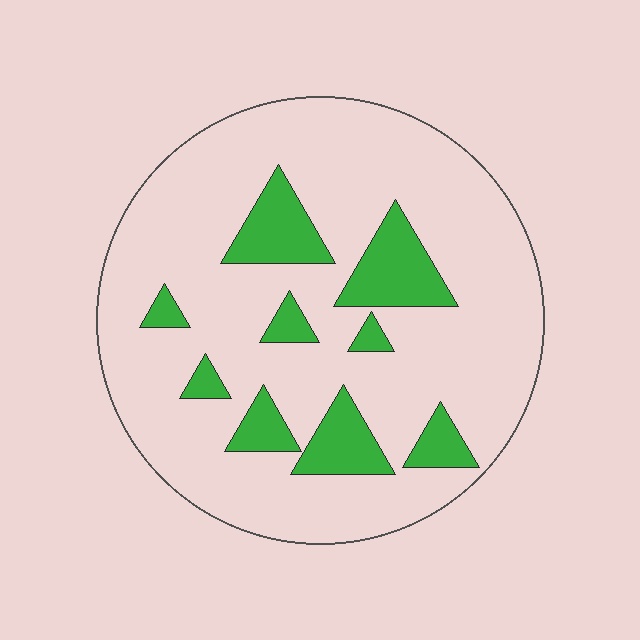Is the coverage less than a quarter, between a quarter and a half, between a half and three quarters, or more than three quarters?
Less than a quarter.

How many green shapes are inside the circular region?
9.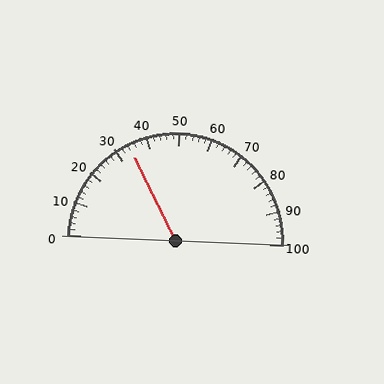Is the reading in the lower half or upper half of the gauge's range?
The reading is in the lower half of the range (0 to 100).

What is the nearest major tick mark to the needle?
The nearest major tick mark is 30.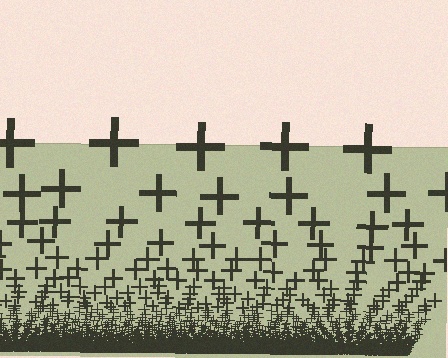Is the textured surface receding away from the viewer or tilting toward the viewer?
The surface appears to tilt toward the viewer. Texture elements get larger and sparser toward the top.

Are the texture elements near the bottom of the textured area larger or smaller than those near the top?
Smaller. The gradient is inverted — elements near the bottom are smaller and denser.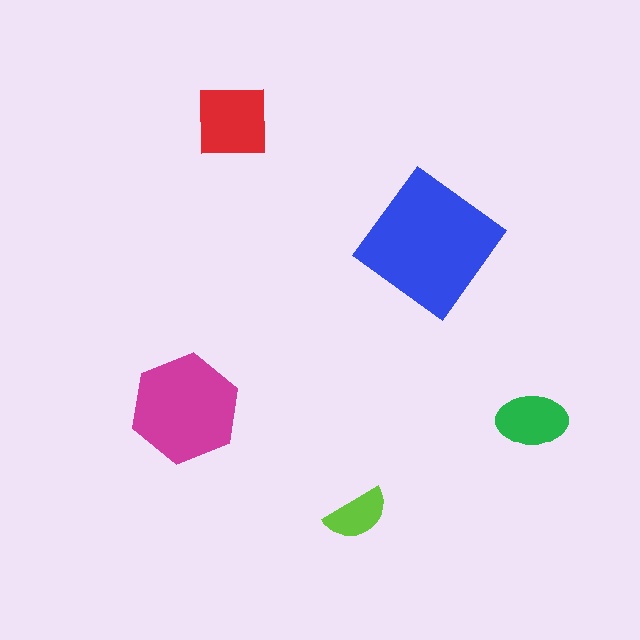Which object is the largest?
The blue diamond.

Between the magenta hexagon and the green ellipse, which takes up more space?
The magenta hexagon.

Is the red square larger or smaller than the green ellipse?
Larger.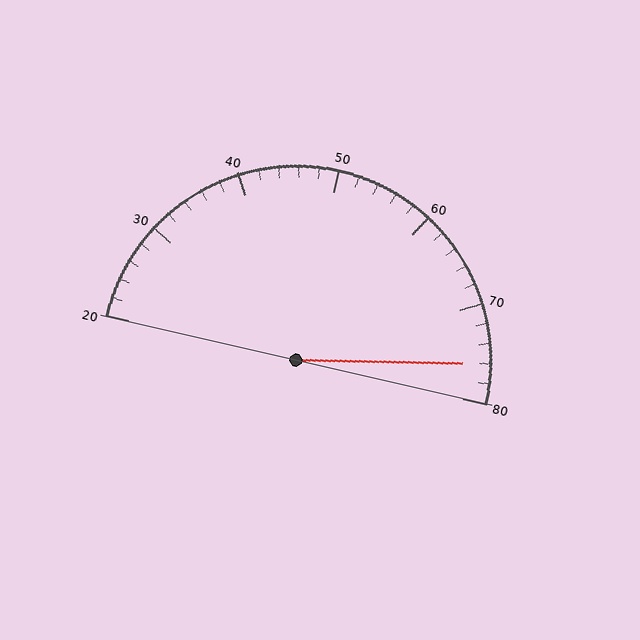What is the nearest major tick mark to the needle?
The nearest major tick mark is 80.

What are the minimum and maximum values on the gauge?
The gauge ranges from 20 to 80.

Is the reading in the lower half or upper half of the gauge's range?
The reading is in the upper half of the range (20 to 80).